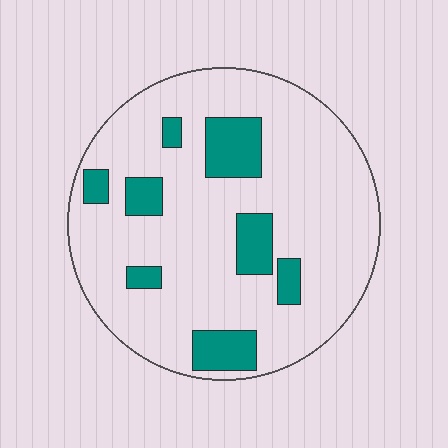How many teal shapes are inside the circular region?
8.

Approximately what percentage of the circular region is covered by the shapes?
Approximately 15%.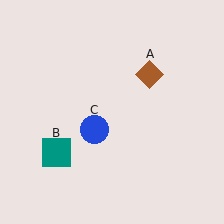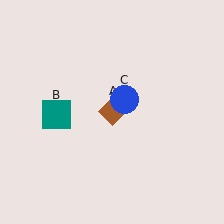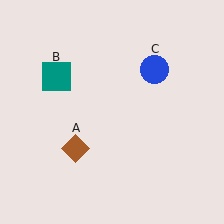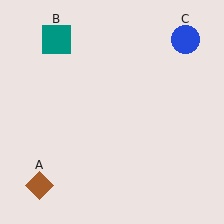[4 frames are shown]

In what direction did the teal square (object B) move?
The teal square (object B) moved up.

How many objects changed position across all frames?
3 objects changed position: brown diamond (object A), teal square (object B), blue circle (object C).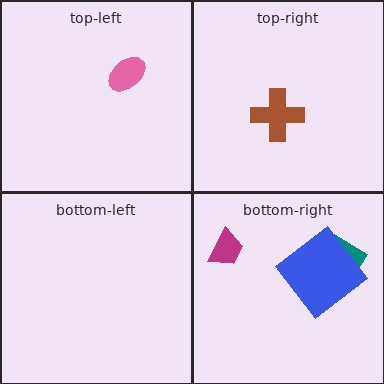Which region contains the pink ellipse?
The top-left region.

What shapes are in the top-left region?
The pink ellipse.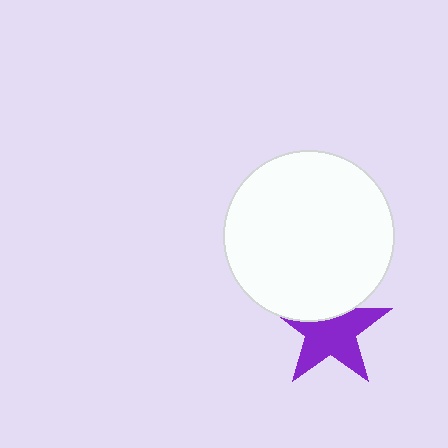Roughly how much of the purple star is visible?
Most of it is visible (roughly 69%).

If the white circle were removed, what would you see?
You would see the complete purple star.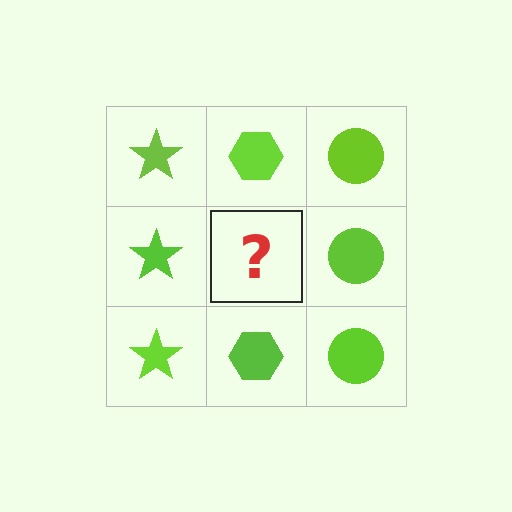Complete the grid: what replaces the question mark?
The question mark should be replaced with a lime hexagon.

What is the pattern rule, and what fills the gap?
The rule is that each column has a consistent shape. The gap should be filled with a lime hexagon.